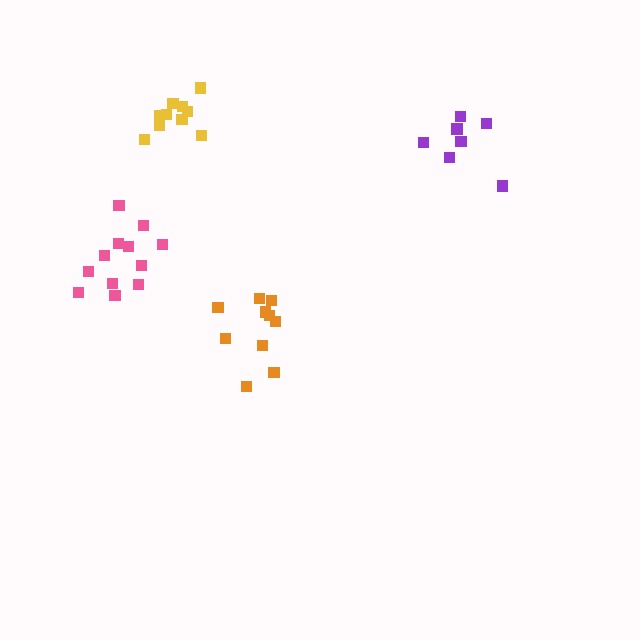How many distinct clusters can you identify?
There are 4 distinct clusters.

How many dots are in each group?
Group 1: 10 dots, Group 2: 8 dots, Group 3: 10 dots, Group 4: 12 dots (40 total).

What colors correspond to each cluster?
The clusters are colored: yellow, purple, orange, pink.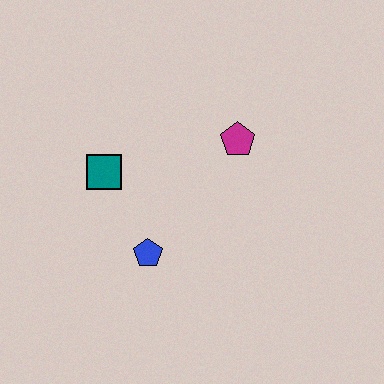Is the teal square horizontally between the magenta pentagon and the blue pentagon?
No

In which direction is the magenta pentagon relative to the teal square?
The magenta pentagon is to the right of the teal square.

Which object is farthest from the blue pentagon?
The magenta pentagon is farthest from the blue pentagon.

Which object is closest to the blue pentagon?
The teal square is closest to the blue pentagon.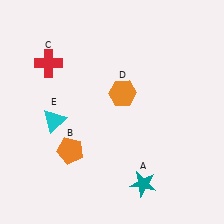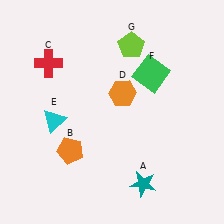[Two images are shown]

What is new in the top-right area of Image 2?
A lime pentagon (G) was added in the top-right area of Image 2.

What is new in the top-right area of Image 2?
A green square (F) was added in the top-right area of Image 2.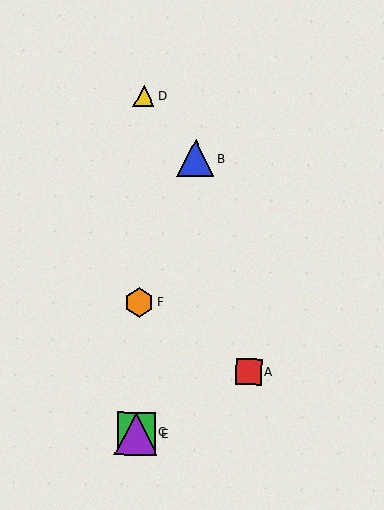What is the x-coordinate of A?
Object A is at x≈249.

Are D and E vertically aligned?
Yes, both are at x≈144.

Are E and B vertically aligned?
No, E is at x≈136 and B is at x≈195.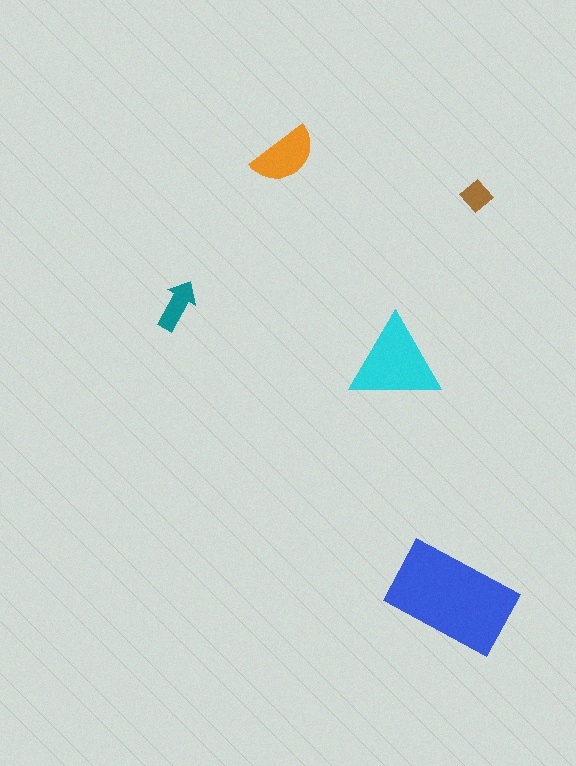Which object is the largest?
The blue rectangle.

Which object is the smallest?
The brown diamond.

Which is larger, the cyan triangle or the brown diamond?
The cyan triangle.